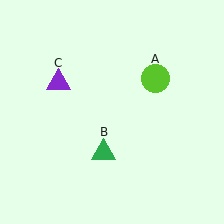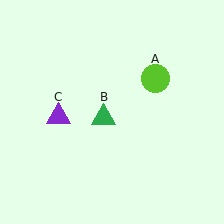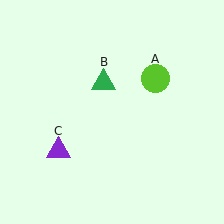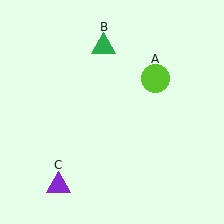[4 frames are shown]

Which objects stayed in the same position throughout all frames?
Lime circle (object A) remained stationary.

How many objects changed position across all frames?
2 objects changed position: green triangle (object B), purple triangle (object C).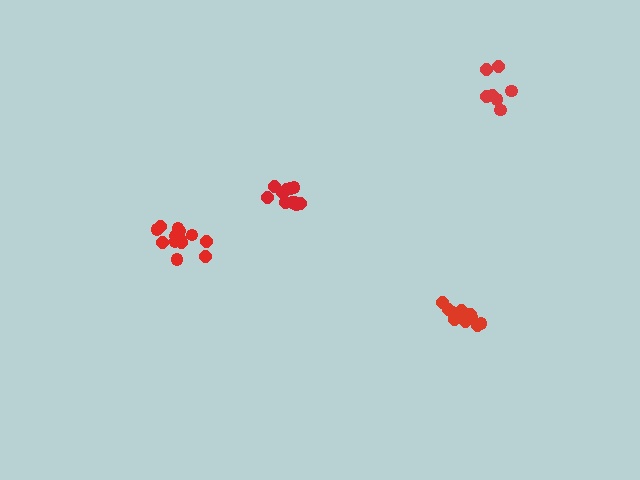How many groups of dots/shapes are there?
There are 4 groups.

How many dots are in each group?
Group 1: 12 dots, Group 2: 11 dots, Group 3: 7 dots, Group 4: 13 dots (43 total).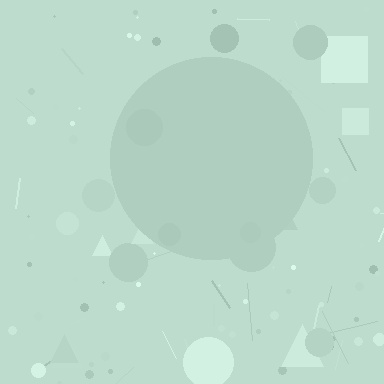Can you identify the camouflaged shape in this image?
The camouflaged shape is a circle.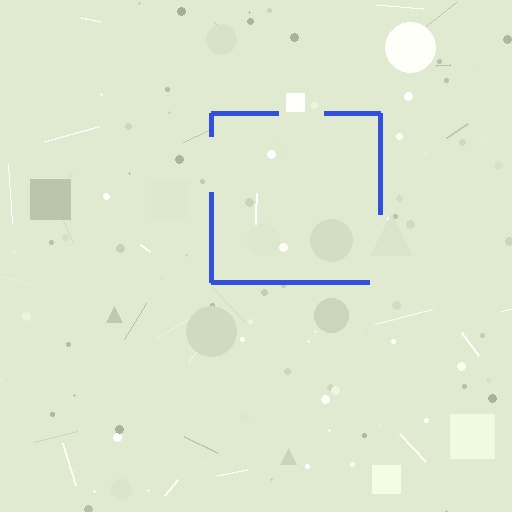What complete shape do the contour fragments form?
The contour fragments form a square.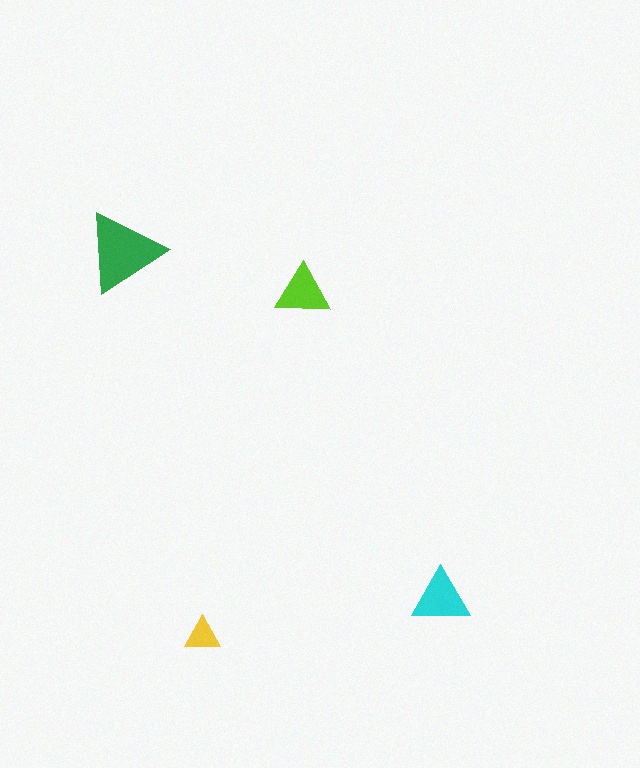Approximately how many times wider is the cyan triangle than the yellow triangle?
About 1.5 times wider.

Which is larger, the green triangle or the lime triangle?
The green one.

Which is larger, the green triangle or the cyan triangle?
The green one.